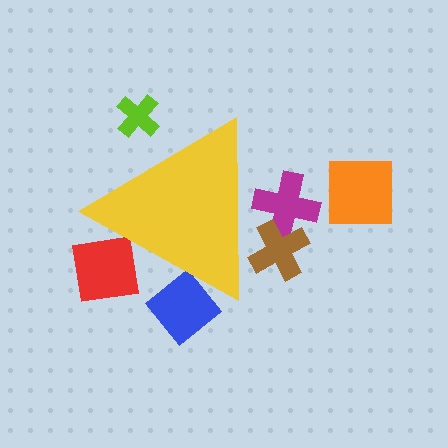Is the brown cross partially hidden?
Yes, the brown cross is partially hidden behind the yellow triangle.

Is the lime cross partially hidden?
Yes, the lime cross is partially hidden behind the yellow triangle.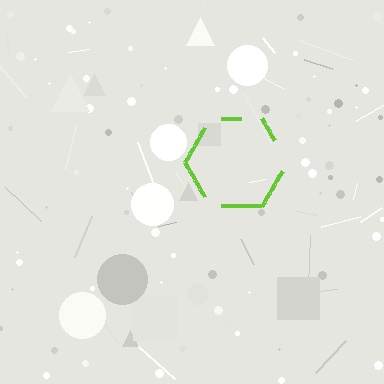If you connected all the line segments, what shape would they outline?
They would outline a hexagon.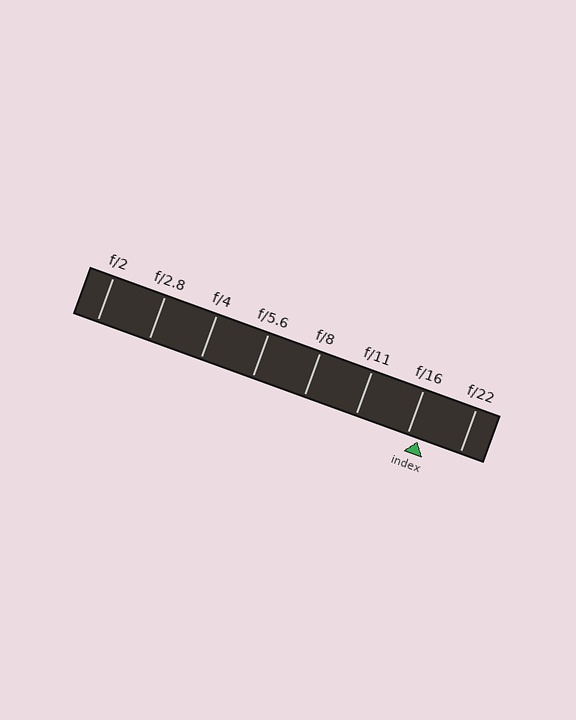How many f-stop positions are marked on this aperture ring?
There are 8 f-stop positions marked.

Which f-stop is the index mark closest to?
The index mark is closest to f/16.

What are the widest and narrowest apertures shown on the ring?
The widest aperture shown is f/2 and the narrowest is f/22.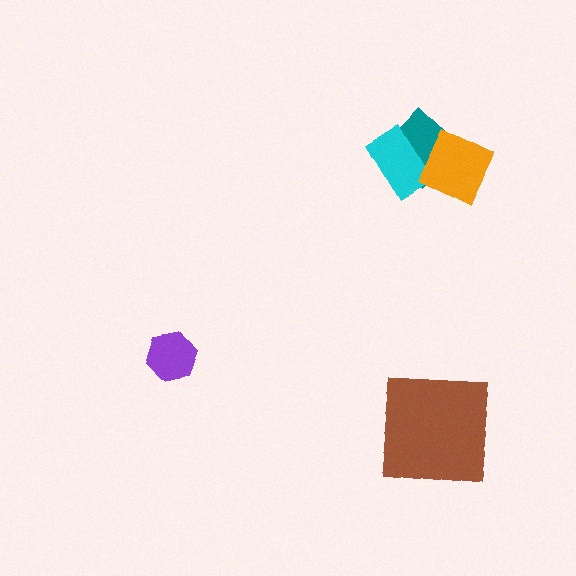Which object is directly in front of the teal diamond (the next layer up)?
The cyan rectangle is directly in front of the teal diamond.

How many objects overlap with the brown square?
0 objects overlap with the brown square.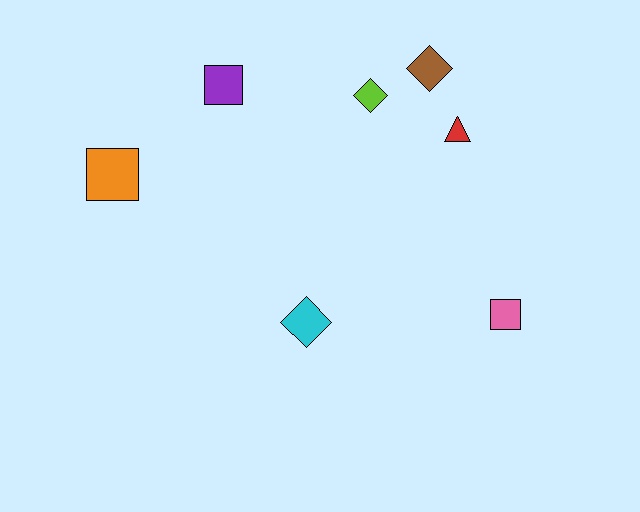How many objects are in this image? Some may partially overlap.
There are 7 objects.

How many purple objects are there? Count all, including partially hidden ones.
There is 1 purple object.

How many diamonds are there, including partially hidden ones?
There are 3 diamonds.